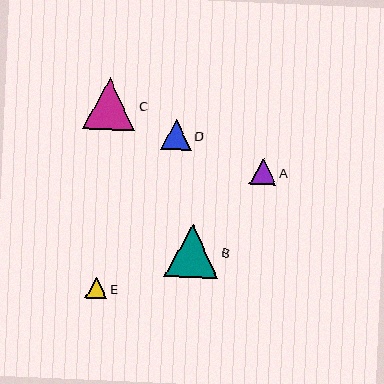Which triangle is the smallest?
Triangle E is the smallest with a size of approximately 22 pixels.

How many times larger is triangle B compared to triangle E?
Triangle B is approximately 2.5 times the size of triangle E.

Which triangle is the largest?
Triangle B is the largest with a size of approximately 53 pixels.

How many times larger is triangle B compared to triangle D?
Triangle B is approximately 1.7 times the size of triangle D.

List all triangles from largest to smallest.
From largest to smallest: B, C, D, A, E.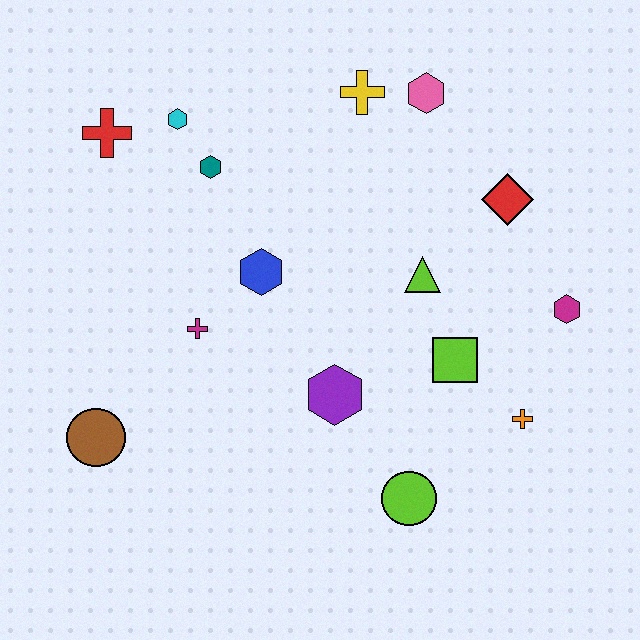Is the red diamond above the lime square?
Yes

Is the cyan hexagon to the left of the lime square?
Yes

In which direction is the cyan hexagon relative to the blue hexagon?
The cyan hexagon is above the blue hexagon.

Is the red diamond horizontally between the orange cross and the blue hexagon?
Yes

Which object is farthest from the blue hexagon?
The magenta hexagon is farthest from the blue hexagon.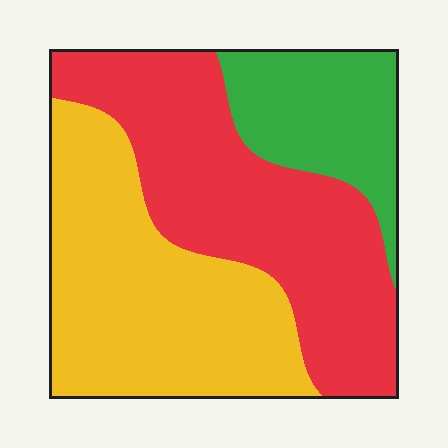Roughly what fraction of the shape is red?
Red takes up about two fifths (2/5) of the shape.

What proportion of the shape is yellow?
Yellow covers roughly 40% of the shape.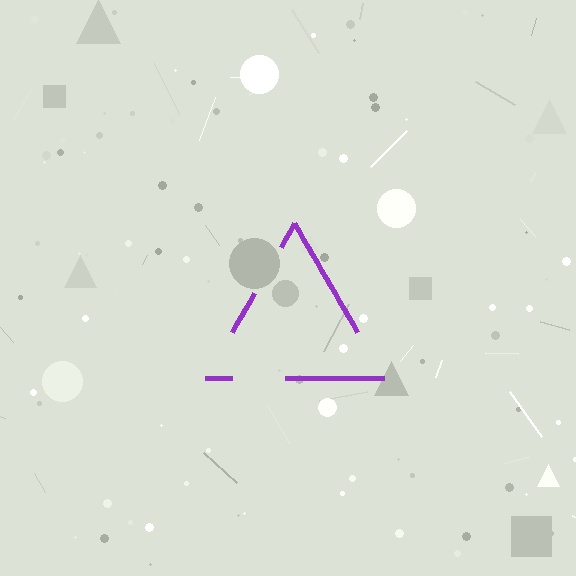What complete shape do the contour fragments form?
The contour fragments form a triangle.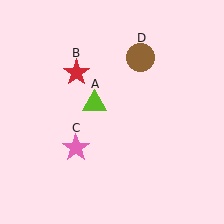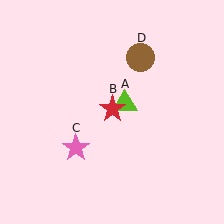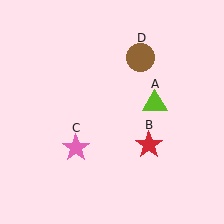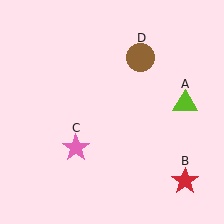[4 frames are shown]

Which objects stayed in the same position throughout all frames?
Pink star (object C) and brown circle (object D) remained stationary.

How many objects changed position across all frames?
2 objects changed position: lime triangle (object A), red star (object B).